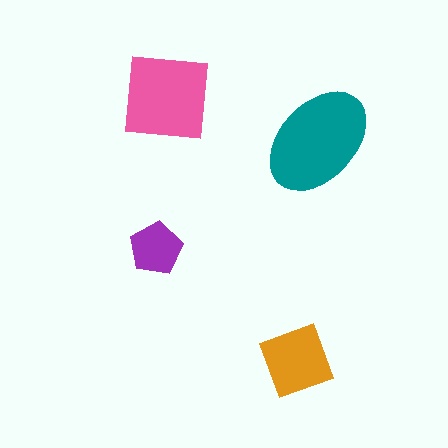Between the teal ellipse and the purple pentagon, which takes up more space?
The teal ellipse.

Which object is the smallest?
The purple pentagon.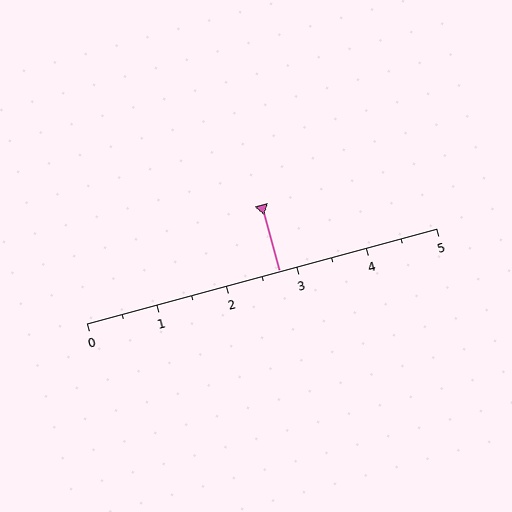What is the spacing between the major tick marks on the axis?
The major ticks are spaced 1 apart.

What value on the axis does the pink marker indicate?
The marker indicates approximately 2.8.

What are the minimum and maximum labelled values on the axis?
The axis runs from 0 to 5.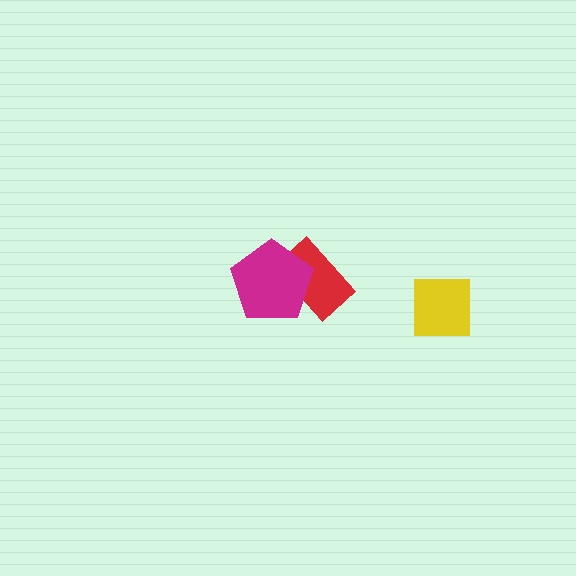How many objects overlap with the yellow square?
0 objects overlap with the yellow square.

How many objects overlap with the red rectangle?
1 object overlaps with the red rectangle.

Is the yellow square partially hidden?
No, no other shape covers it.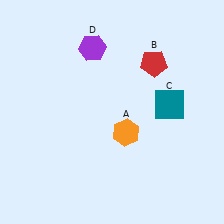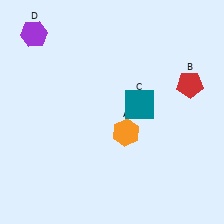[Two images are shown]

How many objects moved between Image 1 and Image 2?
3 objects moved between the two images.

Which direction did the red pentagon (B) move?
The red pentagon (B) moved right.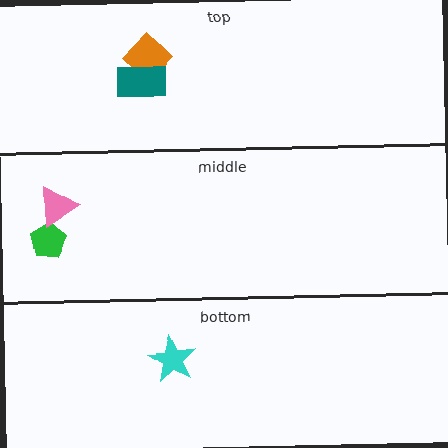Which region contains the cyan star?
The bottom region.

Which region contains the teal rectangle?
The top region.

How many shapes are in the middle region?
2.